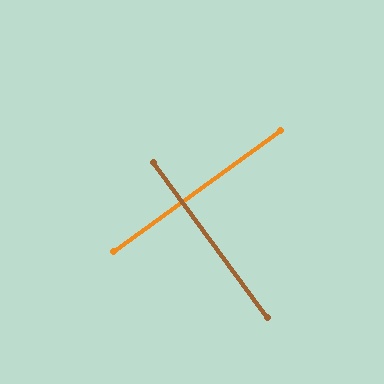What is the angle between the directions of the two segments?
Approximately 90 degrees.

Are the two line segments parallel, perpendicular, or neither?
Perpendicular — they meet at approximately 90°.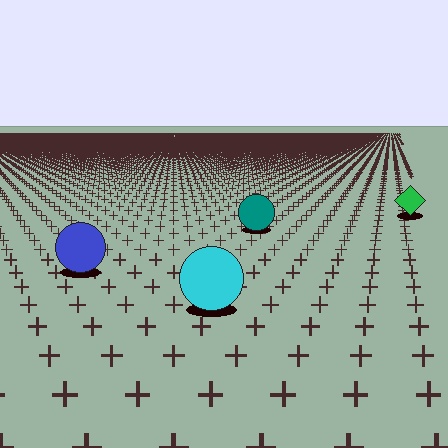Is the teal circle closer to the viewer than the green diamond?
Yes. The teal circle is closer — you can tell from the texture gradient: the ground texture is coarser near it.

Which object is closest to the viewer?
The cyan circle is closest. The texture marks near it are larger and more spread out.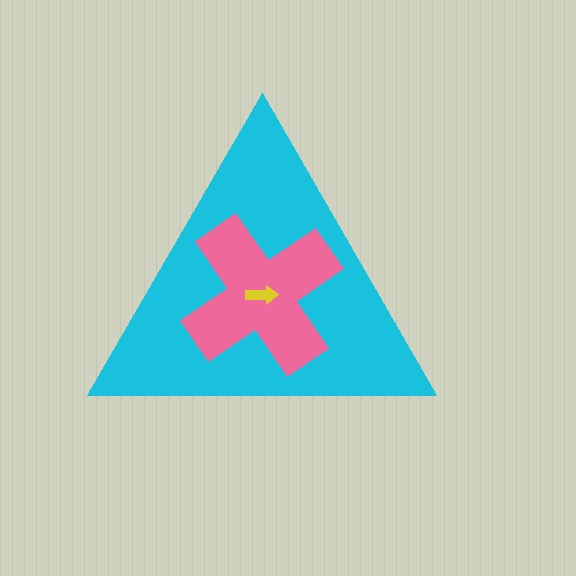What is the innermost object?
The yellow arrow.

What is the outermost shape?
The cyan triangle.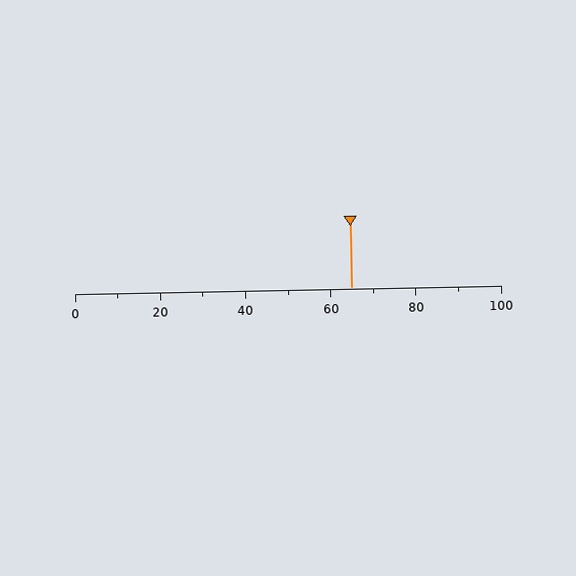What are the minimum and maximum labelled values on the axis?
The axis runs from 0 to 100.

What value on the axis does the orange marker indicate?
The marker indicates approximately 65.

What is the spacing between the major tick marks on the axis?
The major ticks are spaced 20 apart.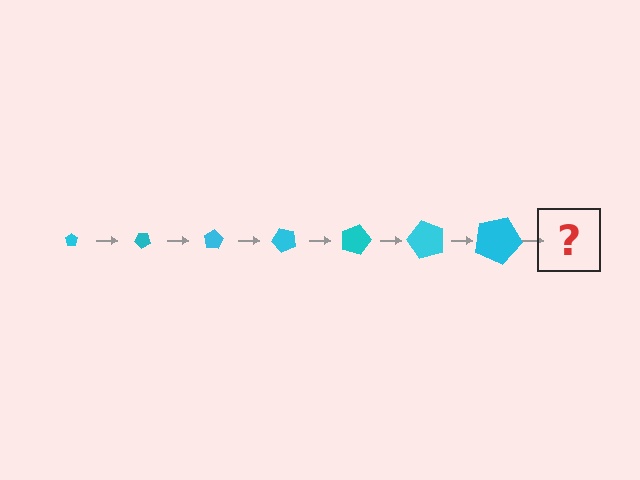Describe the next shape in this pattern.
It should be a pentagon, larger than the previous one and rotated 280 degrees from the start.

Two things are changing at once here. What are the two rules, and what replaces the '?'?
The two rules are that the pentagon grows larger each step and it rotates 40 degrees each step. The '?' should be a pentagon, larger than the previous one and rotated 280 degrees from the start.